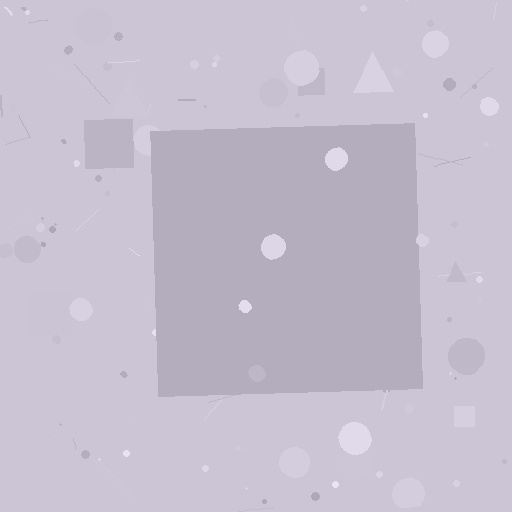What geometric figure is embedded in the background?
A square is embedded in the background.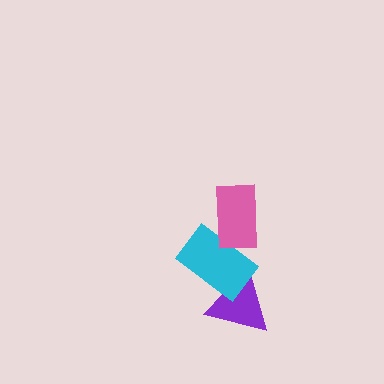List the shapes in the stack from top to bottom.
From top to bottom: the pink rectangle, the cyan rectangle, the purple triangle.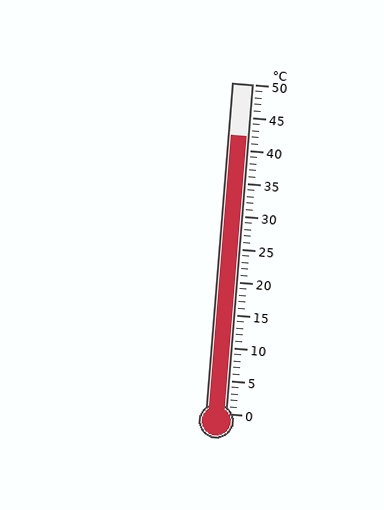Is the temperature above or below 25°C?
The temperature is above 25°C.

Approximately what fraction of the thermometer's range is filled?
The thermometer is filled to approximately 85% of its range.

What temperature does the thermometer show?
The thermometer shows approximately 42°C.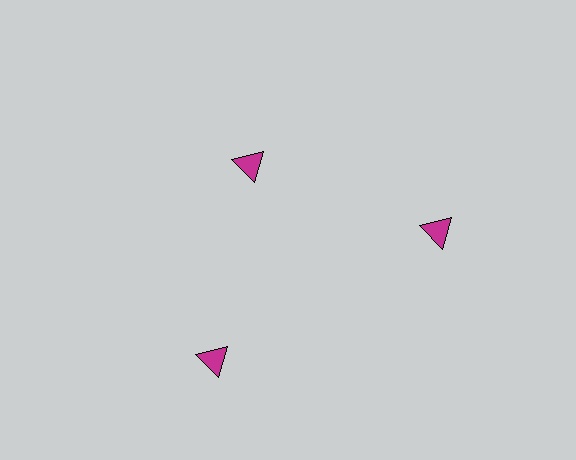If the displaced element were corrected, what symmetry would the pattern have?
It would have 3-fold rotational symmetry — the pattern would map onto itself every 120 degrees.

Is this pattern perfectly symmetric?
No. The 3 magenta triangles are arranged in a ring, but one element near the 11 o'clock position is pulled inward toward the center, breaking the 3-fold rotational symmetry.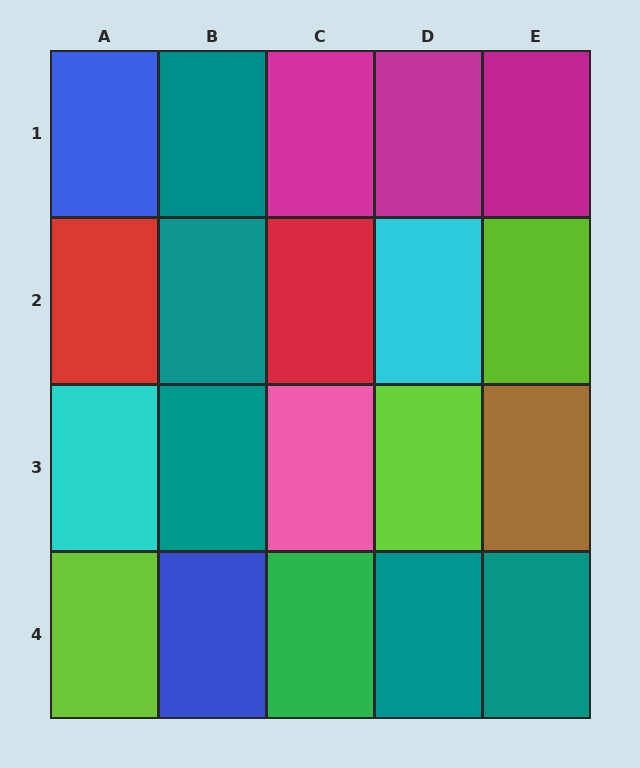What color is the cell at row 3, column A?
Cyan.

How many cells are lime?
3 cells are lime.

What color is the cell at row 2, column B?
Teal.